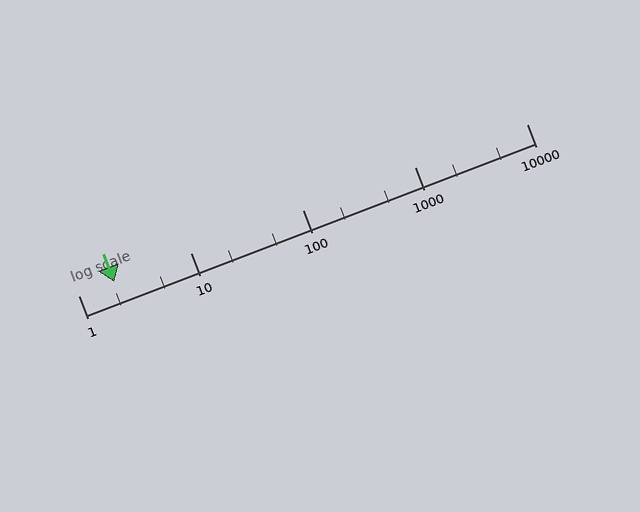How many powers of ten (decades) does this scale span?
The scale spans 4 decades, from 1 to 10000.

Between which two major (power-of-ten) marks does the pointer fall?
The pointer is between 1 and 10.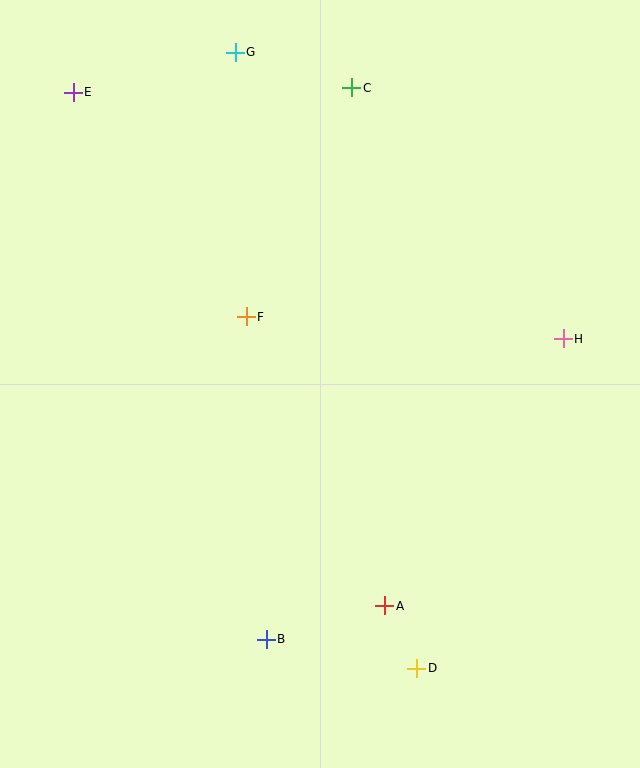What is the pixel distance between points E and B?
The distance between E and B is 580 pixels.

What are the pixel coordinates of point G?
Point G is at (235, 52).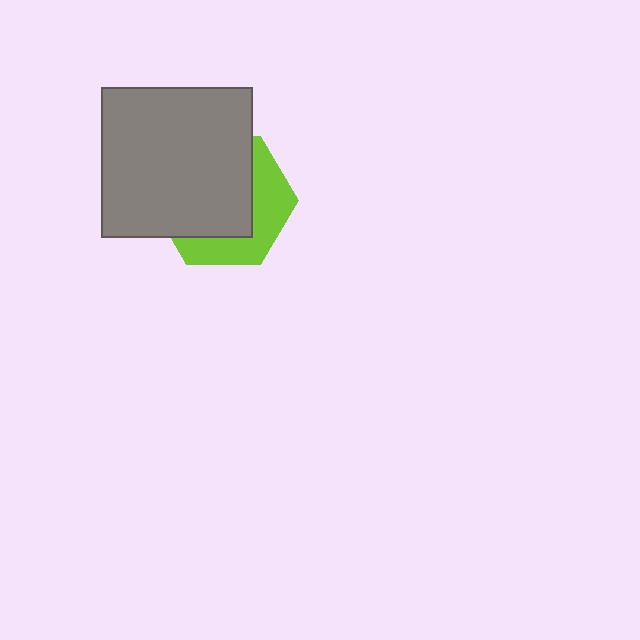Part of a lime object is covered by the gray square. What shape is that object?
It is a hexagon.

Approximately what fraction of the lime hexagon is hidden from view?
Roughly 62% of the lime hexagon is hidden behind the gray square.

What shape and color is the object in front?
The object in front is a gray square.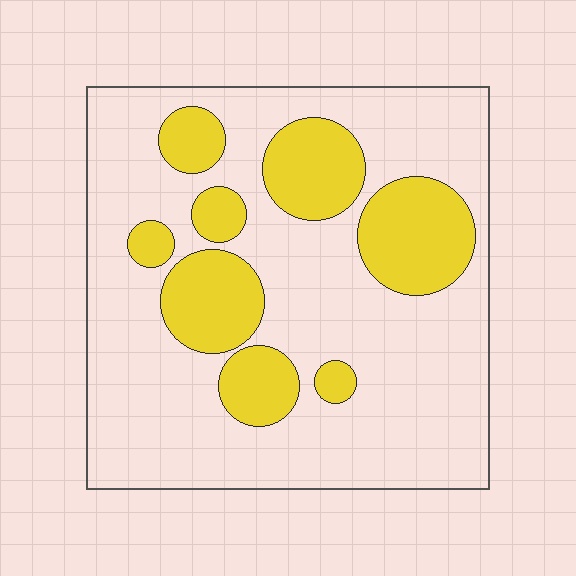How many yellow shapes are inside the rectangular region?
8.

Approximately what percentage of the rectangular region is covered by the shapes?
Approximately 25%.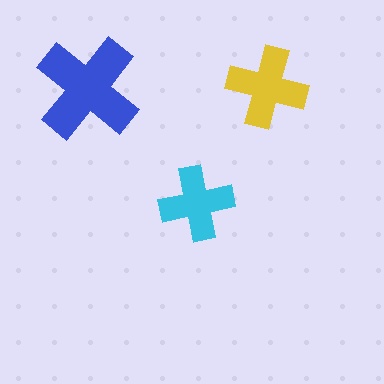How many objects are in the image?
There are 3 objects in the image.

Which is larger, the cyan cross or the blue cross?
The blue one.